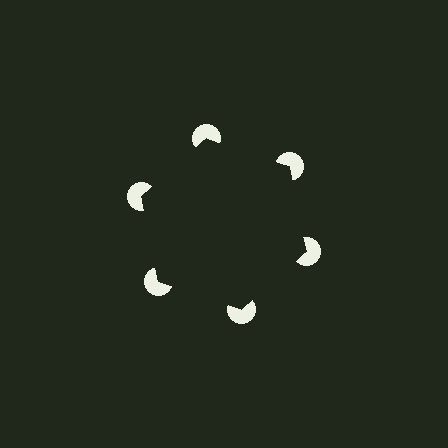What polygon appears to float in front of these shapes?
An illusory hexagon — its edges are inferred from the aligned wedge cuts in the pac-man discs, not physically drawn.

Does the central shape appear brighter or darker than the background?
It typically appears slightly darker than the background, even though no actual brightness change is drawn.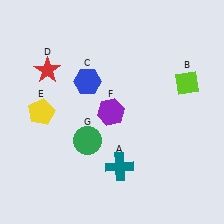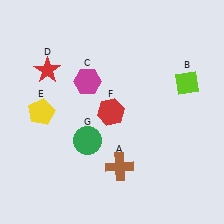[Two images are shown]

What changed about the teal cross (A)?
In Image 1, A is teal. In Image 2, it changed to brown.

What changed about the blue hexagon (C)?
In Image 1, C is blue. In Image 2, it changed to magenta.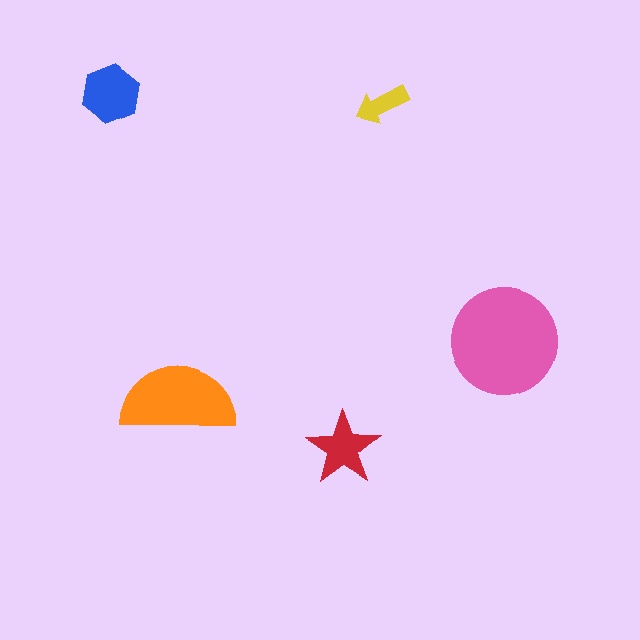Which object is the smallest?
The yellow arrow.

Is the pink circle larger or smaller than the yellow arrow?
Larger.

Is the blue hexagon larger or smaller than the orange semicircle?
Smaller.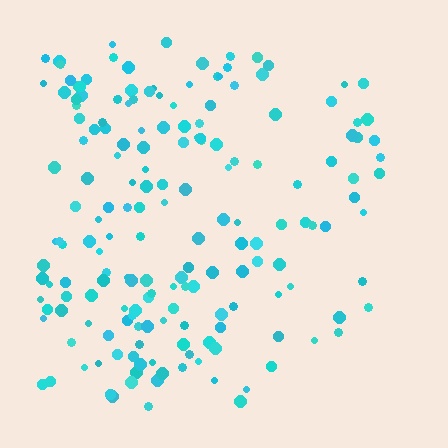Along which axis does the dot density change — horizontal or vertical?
Horizontal.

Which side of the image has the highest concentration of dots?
The left.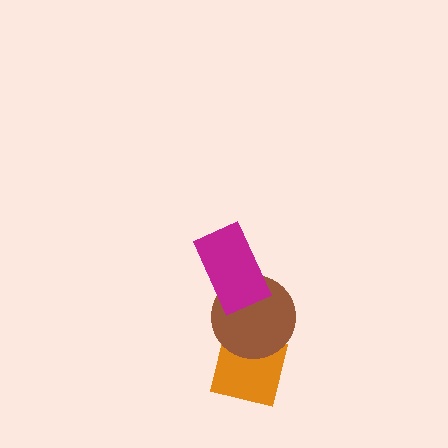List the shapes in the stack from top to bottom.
From top to bottom: the magenta rectangle, the brown circle, the orange square.